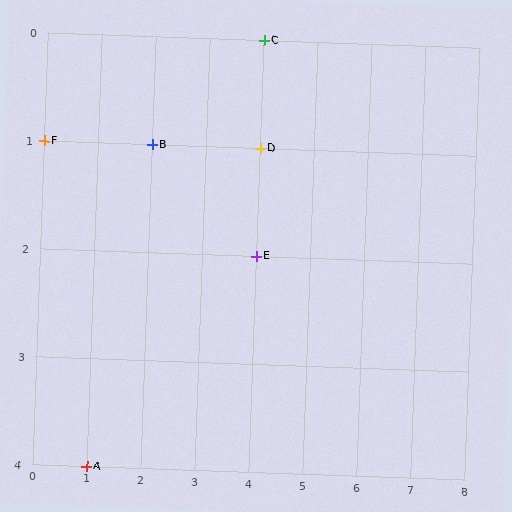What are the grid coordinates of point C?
Point C is at grid coordinates (4, 0).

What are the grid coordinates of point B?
Point B is at grid coordinates (2, 1).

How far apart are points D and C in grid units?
Points D and C are 1 row apart.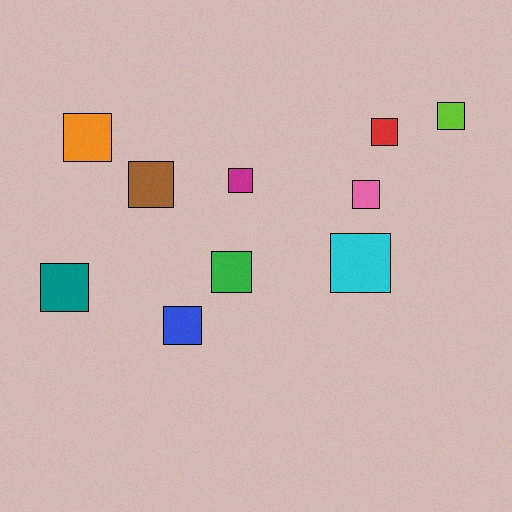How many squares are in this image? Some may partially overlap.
There are 10 squares.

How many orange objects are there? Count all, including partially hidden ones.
There is 1 orange object.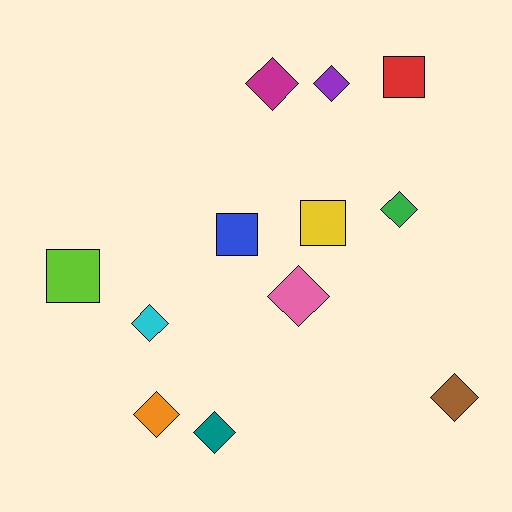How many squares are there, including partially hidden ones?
There are 4 squares.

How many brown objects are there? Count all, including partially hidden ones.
There is 1 brown object.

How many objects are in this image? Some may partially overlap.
There are 12 objects.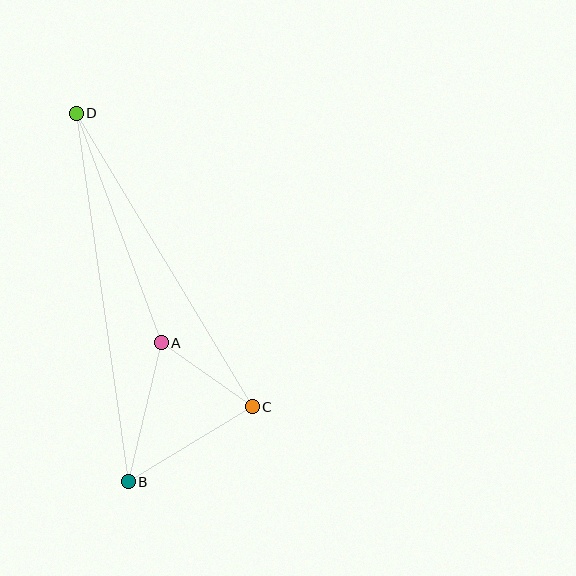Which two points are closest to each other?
Points A and C are closest to each other.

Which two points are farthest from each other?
Points B and D are farthest from each other.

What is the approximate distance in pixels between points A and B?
The distance between A and B is approximately 143 pixels.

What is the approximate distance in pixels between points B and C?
The distance between B and C is approximately 145 pixels.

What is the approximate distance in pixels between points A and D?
The distance between A and D is approximately 245 pixels.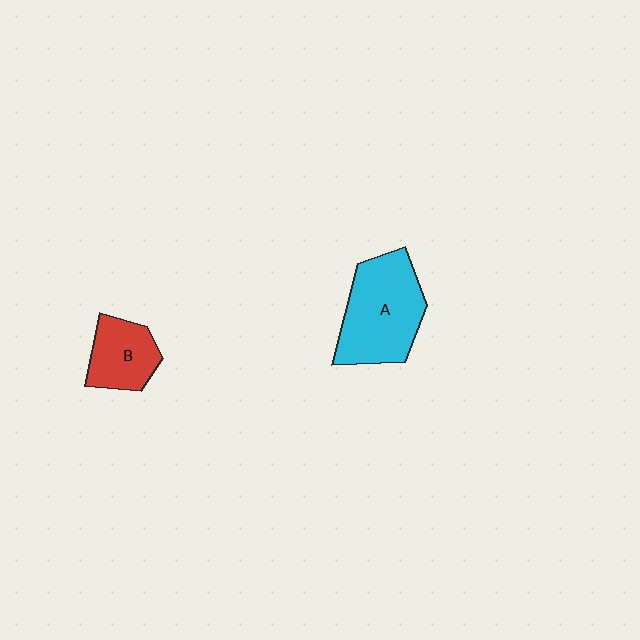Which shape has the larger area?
Shape A (cyan).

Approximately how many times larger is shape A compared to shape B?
Approximately 1.8 times.